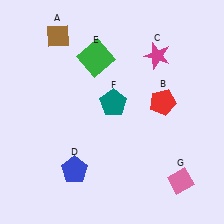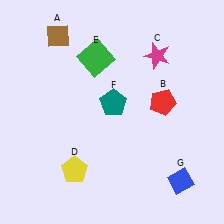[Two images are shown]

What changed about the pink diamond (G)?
In Image 1, G is pink. In Image 2, it changed to blue.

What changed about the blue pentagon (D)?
In Image 1, D is blue. In Image 2, it changed to yellow.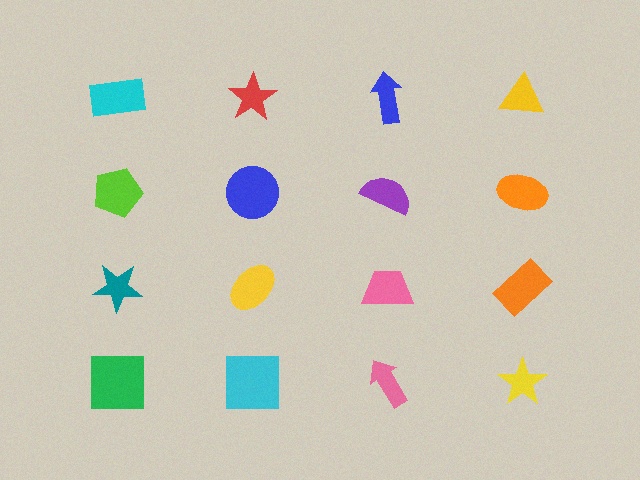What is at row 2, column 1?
A lime pentagon.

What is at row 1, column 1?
A cyan rectangle.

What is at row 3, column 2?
A yellow ellipse.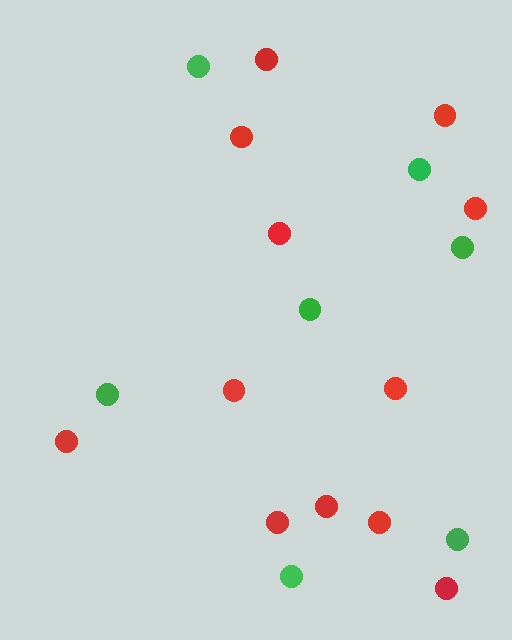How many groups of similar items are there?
There are 2 groups: one group of red circles (12) and one group of green circles (7).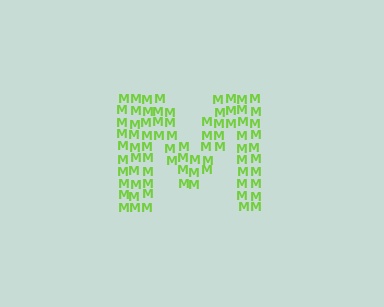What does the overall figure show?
The overall figure shows the letter M.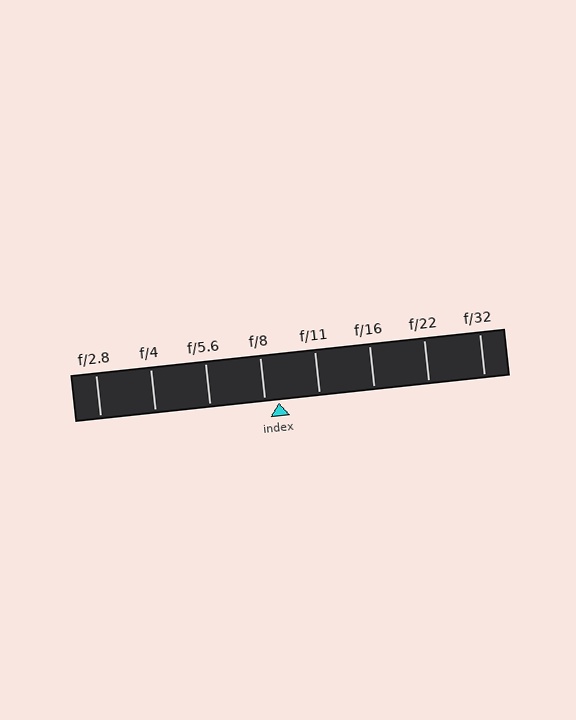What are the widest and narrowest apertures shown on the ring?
The widest aperture shown is f/2.8 and the narrowest is f/32.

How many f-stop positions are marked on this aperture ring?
There are 8 f-stop positions marked.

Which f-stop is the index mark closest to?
The index mark is closest to f/8.